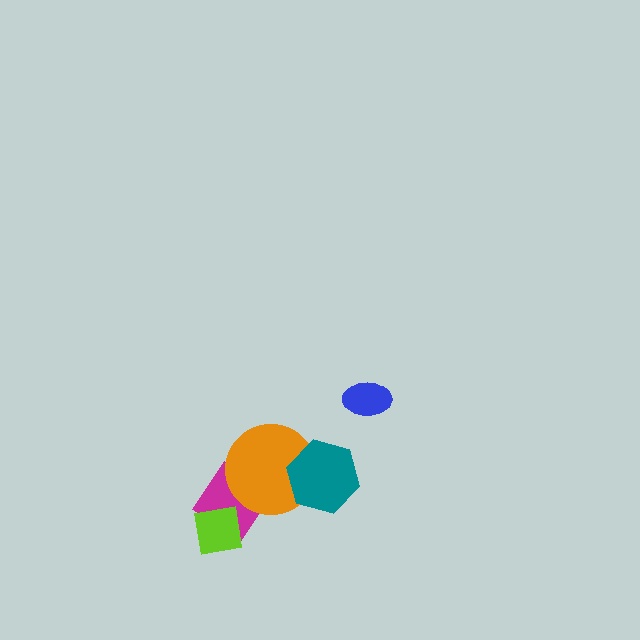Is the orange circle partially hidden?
Yes, it is partially covered by another shape.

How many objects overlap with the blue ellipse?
0 objects overlap with the blue ellipse.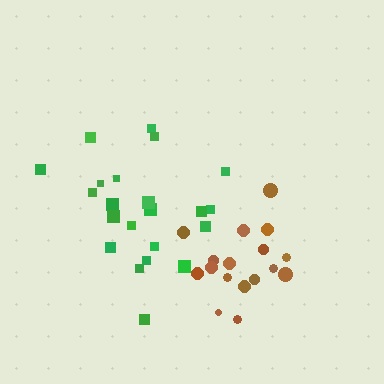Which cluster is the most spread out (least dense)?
Green.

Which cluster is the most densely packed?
Brown.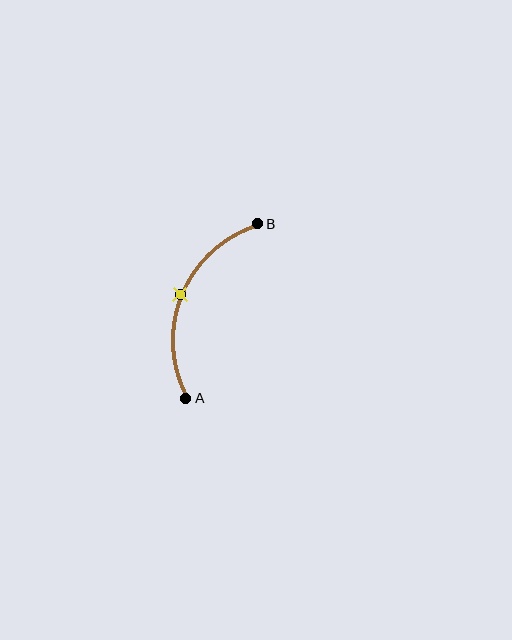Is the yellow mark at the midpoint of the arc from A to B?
Yes. The yellow mark lies on the arc at equal arc-length from both A and B — it is the arc midpoint.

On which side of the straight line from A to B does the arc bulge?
The arc bulges to the left of the straight line connecting A and B.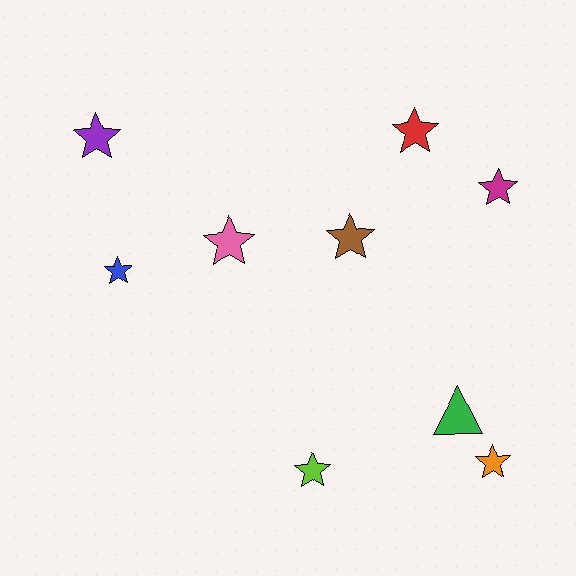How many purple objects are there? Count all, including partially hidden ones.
There is 1 purple object.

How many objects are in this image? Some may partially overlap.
There are 9 objects.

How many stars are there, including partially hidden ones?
There are 8 stars.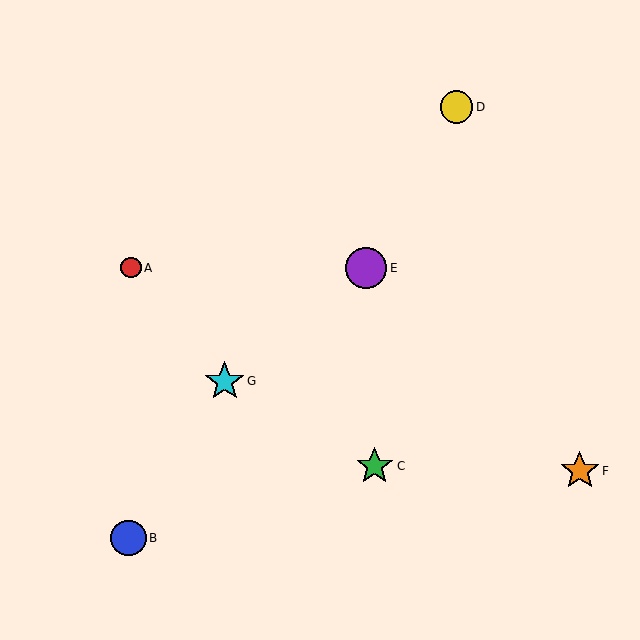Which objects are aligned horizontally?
Objects A, E are aligned horizontally.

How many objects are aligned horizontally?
2 objects (A, E) are aligned horizontally.